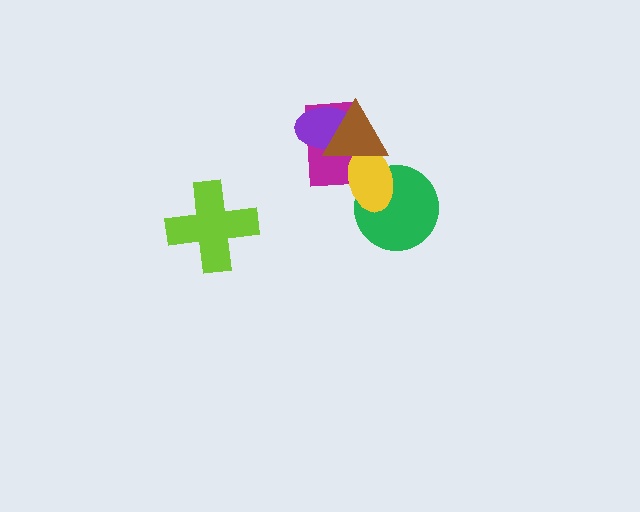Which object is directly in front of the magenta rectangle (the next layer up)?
The purple ellipse is directly in front of the magenta rectangle.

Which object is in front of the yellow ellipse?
The brown triangle is in front of the yellow ellipse.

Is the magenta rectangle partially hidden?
Yes, it is partially covered by another shape.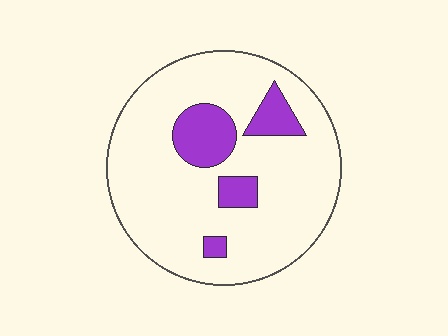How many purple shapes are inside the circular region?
4.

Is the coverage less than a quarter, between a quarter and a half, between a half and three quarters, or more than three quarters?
Less than a quarter.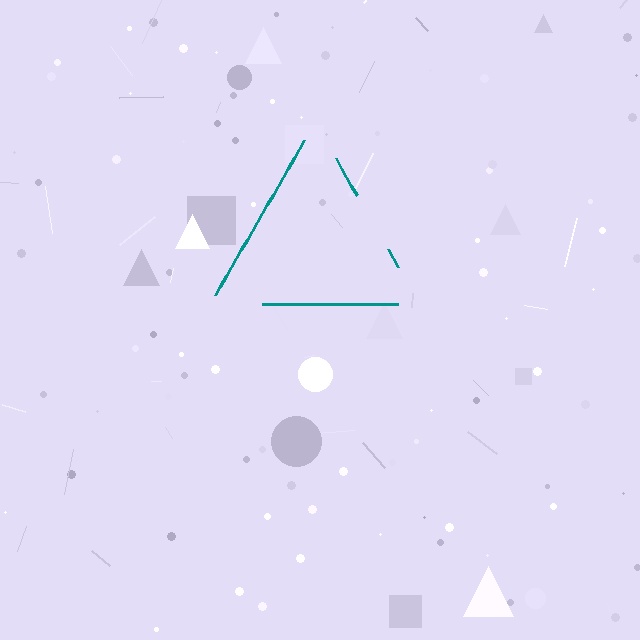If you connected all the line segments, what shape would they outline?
They would outline a triangle.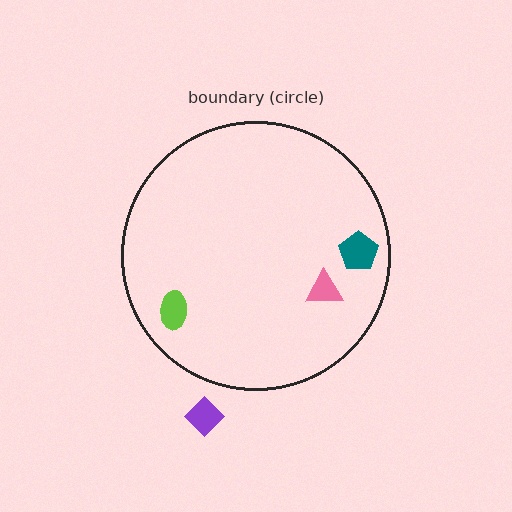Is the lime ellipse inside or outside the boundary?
Inside.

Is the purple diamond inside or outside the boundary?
Outside.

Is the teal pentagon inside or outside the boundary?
Inside.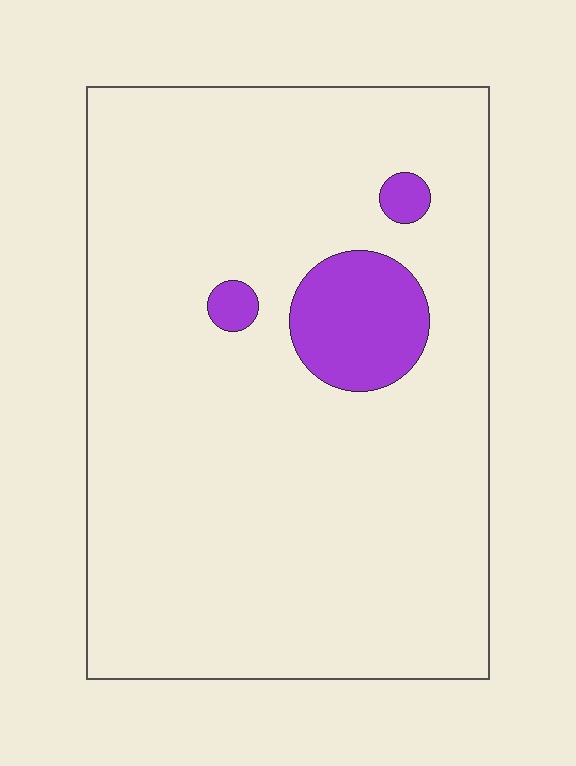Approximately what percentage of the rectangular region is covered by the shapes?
Approximately 10%.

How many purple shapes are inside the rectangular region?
3.